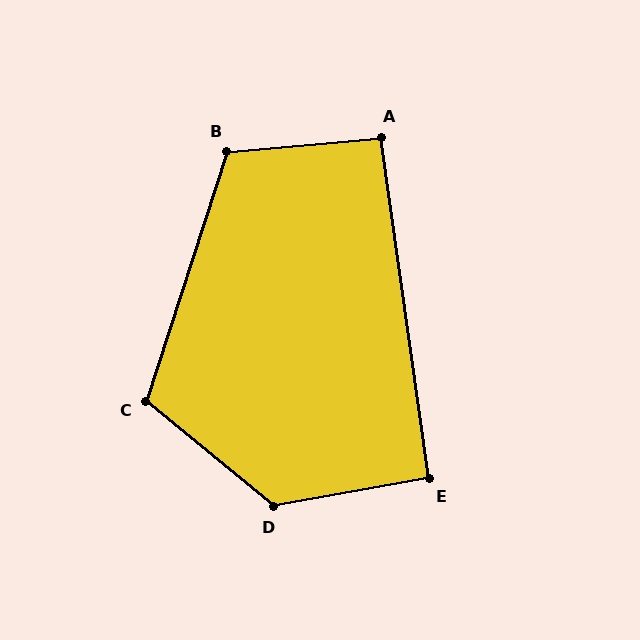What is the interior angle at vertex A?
Approximately 93 degrees (approximately right).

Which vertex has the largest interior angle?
D, at approximately 130 degrees.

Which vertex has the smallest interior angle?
E, at approximately 92 degrees.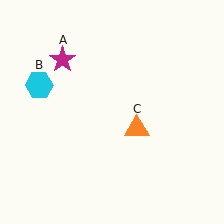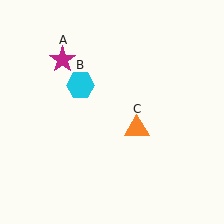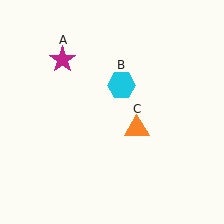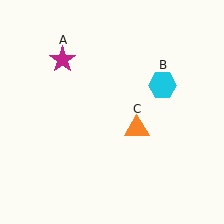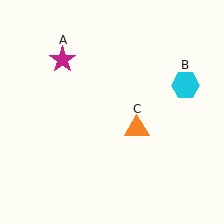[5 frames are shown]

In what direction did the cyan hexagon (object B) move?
The cyan hexagon (object B) moved right.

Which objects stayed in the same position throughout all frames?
Magenta star (object A) and orange triangle (object C) remained stationary.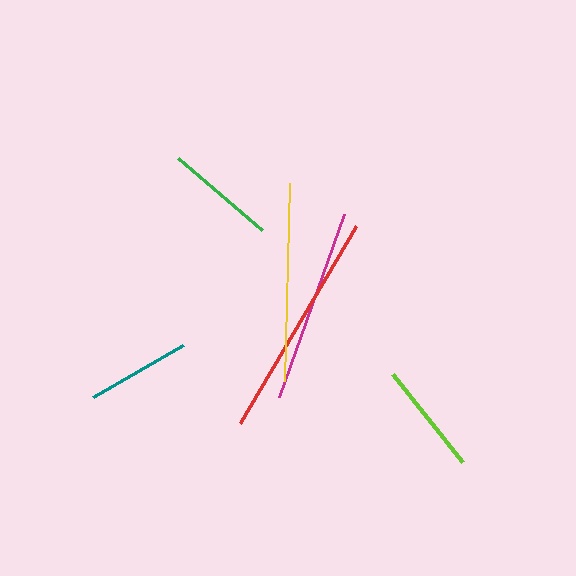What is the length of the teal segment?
The teal segment is approximately 103 pixels long.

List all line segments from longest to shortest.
From longest to shortest: red, yellow, magenta, lime, green, teal.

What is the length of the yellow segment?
The yellow segment is approximately 198 pixels long.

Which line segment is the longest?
The red line is the longest at approximately 229 pixels.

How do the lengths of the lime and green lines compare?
The lime and green lines are approximately the same length.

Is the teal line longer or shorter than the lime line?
The lime line is longer than the teal line.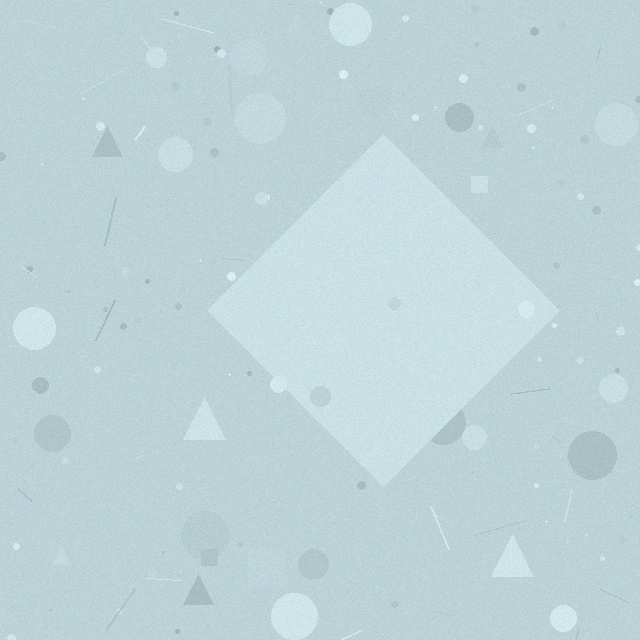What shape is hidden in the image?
A diamond is hidden in the image.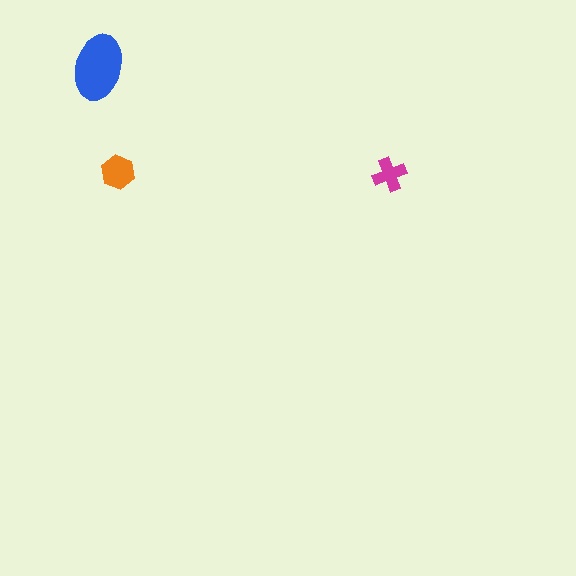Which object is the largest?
The blue ellipse.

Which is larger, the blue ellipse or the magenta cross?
The blue ellipse.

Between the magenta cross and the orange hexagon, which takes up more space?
The orange hexagon.